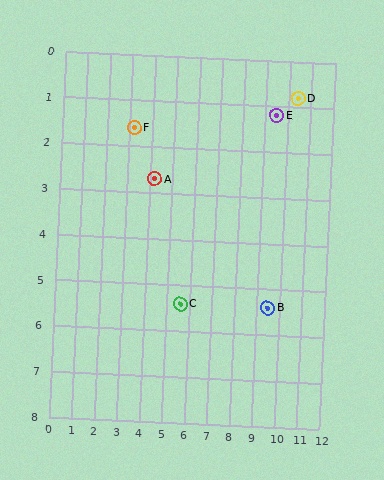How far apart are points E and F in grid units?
Points E and F are about 6.3 grid units apart.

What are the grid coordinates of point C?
Point C is at approximately (5.6, 5.4).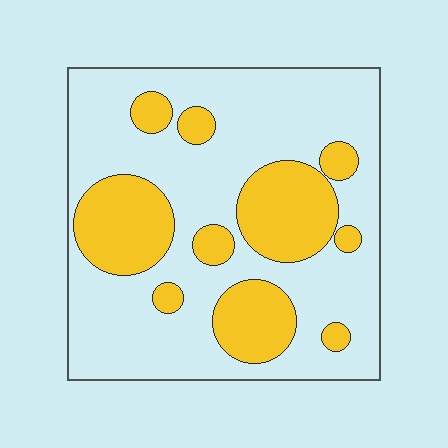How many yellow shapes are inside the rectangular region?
10.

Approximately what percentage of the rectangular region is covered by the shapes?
Approximately 30%.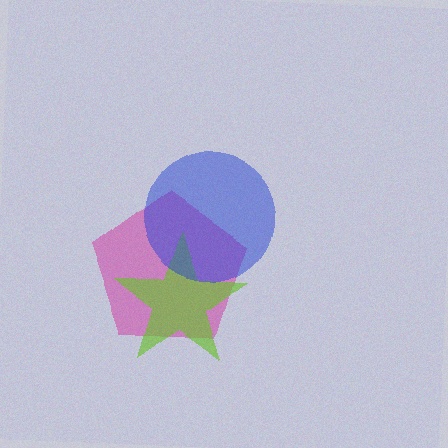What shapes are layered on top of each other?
The layered shapes are: a magenta pentagon, a lime star, a blue circle.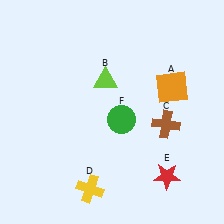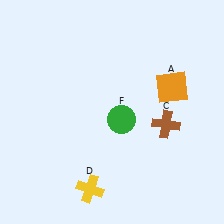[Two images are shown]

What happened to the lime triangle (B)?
The lime triangle (B) was removed in Image 2. It was in the top-left area of Image 1.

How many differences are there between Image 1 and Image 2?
There are 2 differences between the two images.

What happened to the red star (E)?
The red star (E) was removed in Image 2. It was in the bottom-right area of Image 1.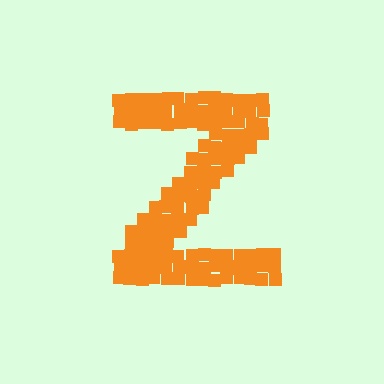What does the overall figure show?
The overall figure shows the letter Z.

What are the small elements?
The small elements are squares.